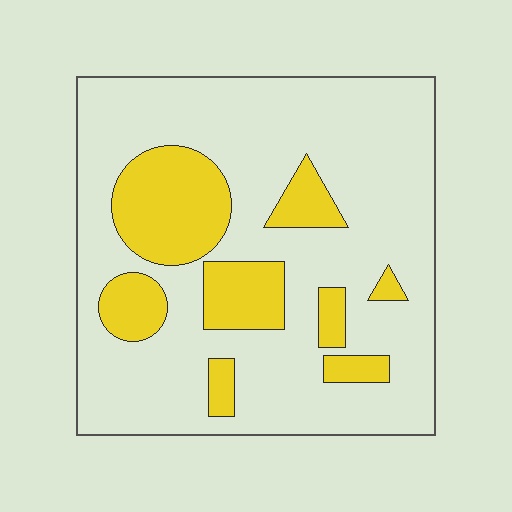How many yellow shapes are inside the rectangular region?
8.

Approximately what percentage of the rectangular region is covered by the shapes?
Approximately 25%.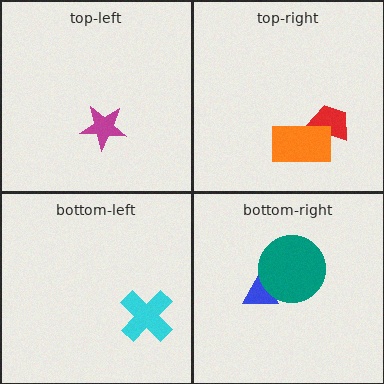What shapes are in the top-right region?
The red trapezoid, the orange rectangle.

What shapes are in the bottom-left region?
The cyan cross.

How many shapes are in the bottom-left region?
1.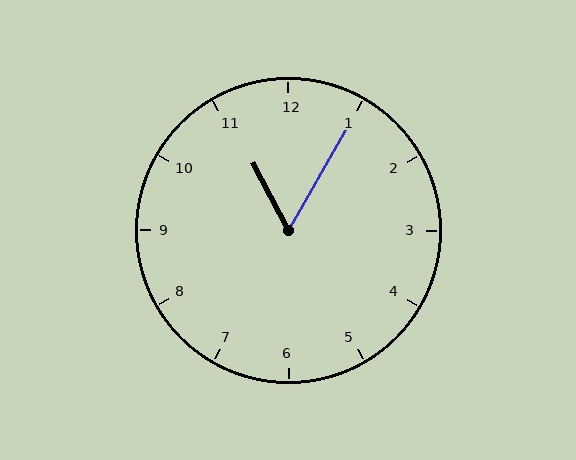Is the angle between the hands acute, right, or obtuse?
It is acute.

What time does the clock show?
11:05.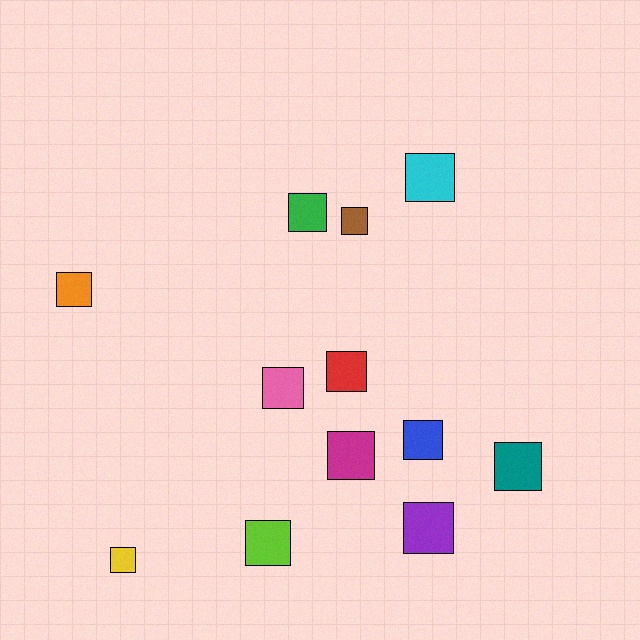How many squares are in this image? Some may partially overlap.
There are 12 squares.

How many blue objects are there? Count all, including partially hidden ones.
There is 1 blue object.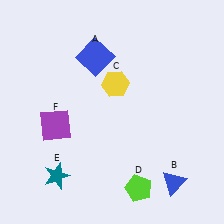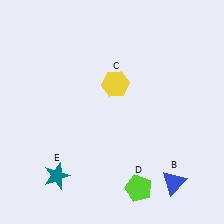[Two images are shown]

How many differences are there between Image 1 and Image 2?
There are 2 differences between the two images.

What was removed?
The blue square (A), the purple square (F) were removed in Image 2.